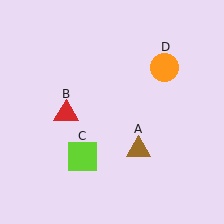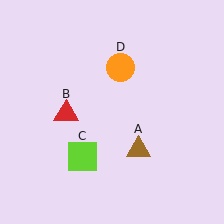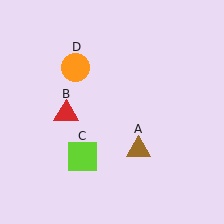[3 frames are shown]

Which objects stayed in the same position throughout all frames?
Brown triangle (object A) and red triangle (object B) and lime square (object C) remained stationary.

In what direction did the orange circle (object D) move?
The orange circle (object D) moved left.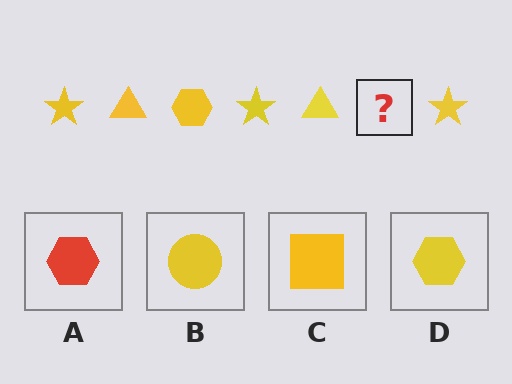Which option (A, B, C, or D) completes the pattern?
D.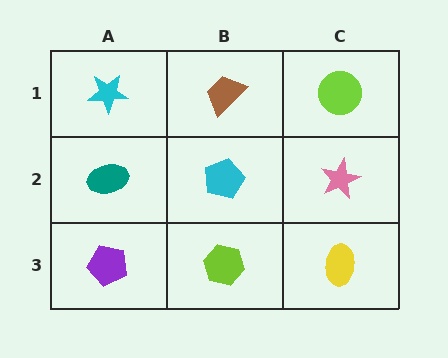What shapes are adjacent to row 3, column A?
A teal ellipse (row 2, column A), a lime hexagon (row 3, column B).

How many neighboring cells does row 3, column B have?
3.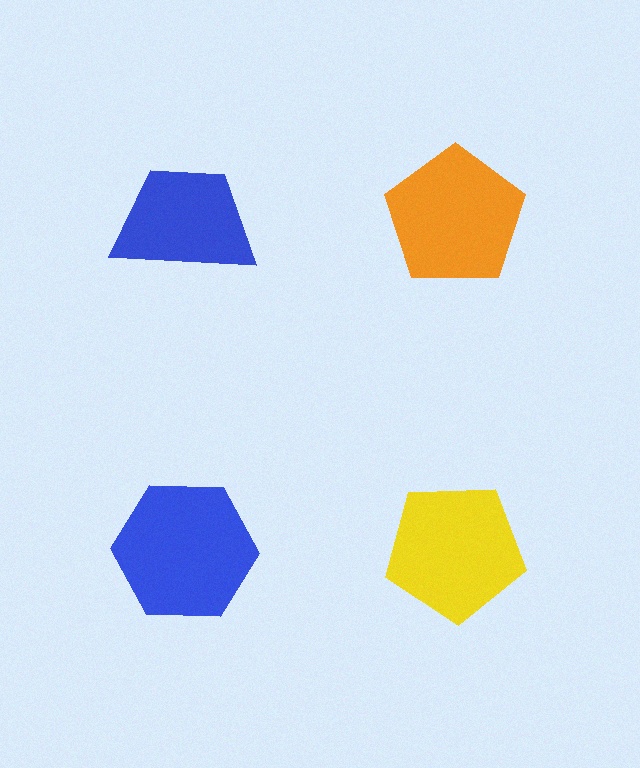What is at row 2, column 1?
A blue hexagon.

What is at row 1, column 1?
A blue trapezoid.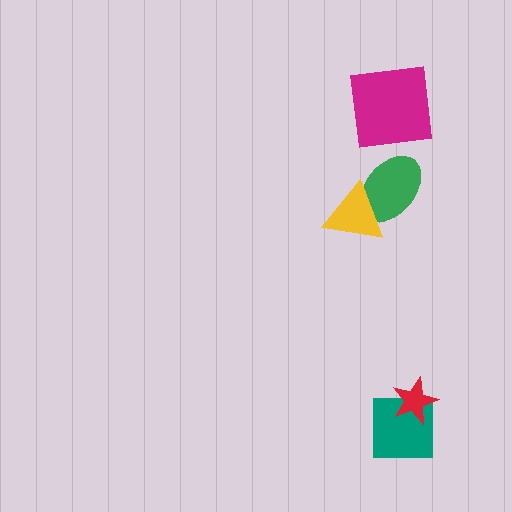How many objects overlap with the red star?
1 object overlaps with the red star.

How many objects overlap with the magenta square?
0 objects overlap with the magenta square.